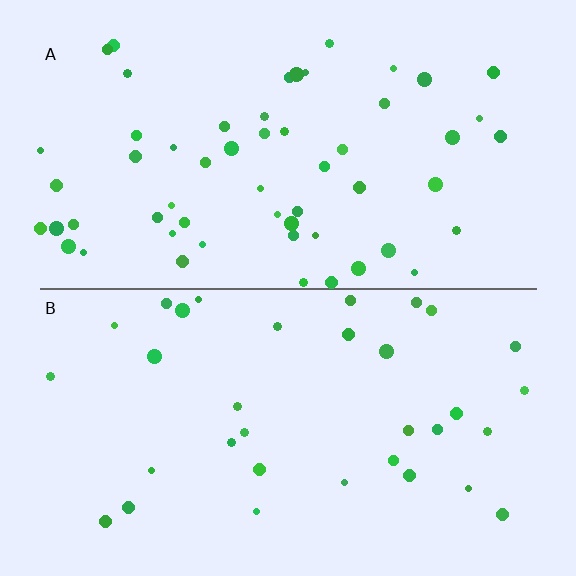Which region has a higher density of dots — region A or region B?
A (the top).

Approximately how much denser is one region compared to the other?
Approximately 1.7× — region A over region B.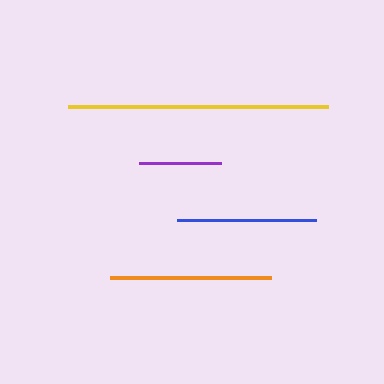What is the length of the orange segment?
The orange segment is approximately 161 pixels long.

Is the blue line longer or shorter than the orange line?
The orange line is longer than the blue line.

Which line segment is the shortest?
The purple line is the shortest at approximately 81 pixels.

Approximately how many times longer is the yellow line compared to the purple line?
The yellow line is approximately 3.2 times the length of the purple line.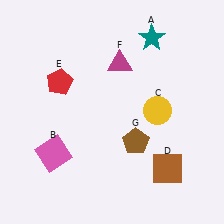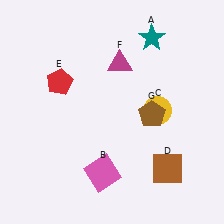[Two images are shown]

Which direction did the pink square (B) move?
The pink square (B) moved right.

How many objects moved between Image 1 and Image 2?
2 objects moved between the two images.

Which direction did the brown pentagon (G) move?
The brown pentagon (G) moved up.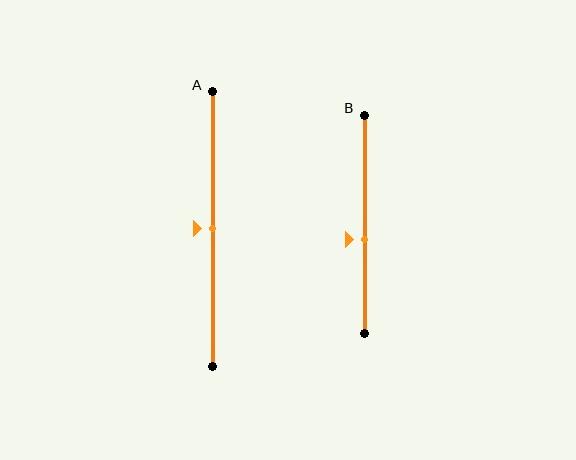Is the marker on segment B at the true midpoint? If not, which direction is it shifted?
No, the marker on segment B is shifted downward by about 7% of the segment length.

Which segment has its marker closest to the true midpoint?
Segment A has its marker closest to the true midpoint.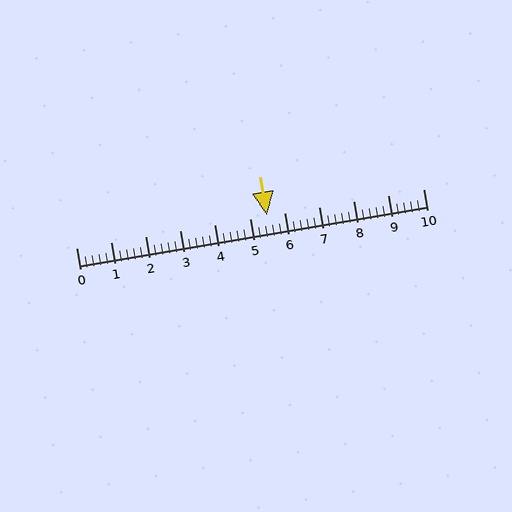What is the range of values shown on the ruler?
The ruler shows values from 0 to 10.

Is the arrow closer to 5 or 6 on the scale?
The arrow is closer to 6.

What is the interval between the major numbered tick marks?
The major tick marks are spaced 1 units apart.